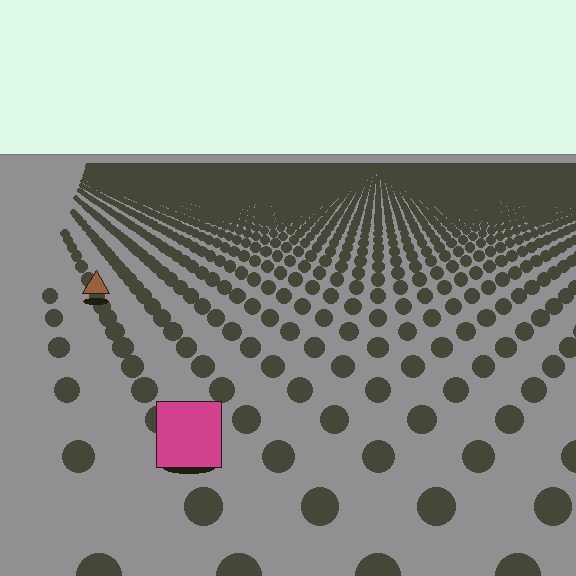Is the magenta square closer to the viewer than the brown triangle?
Yes. The magenta square is closer — you can tell from the texture gradient: the ground texture is coarser near it.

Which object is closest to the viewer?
The magenta square is closest. The texture marks near it are larger and more spread out.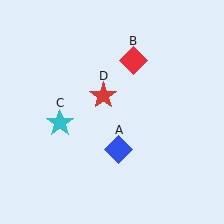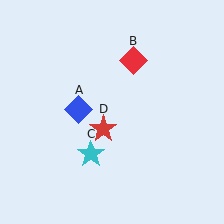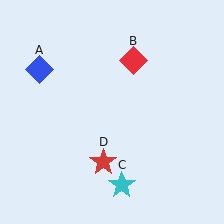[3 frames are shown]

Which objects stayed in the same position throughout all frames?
Red diamond (object B) remained stationary.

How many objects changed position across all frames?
3 objects changed position: blue diamond (object A), cyan star (object C), red star (object D).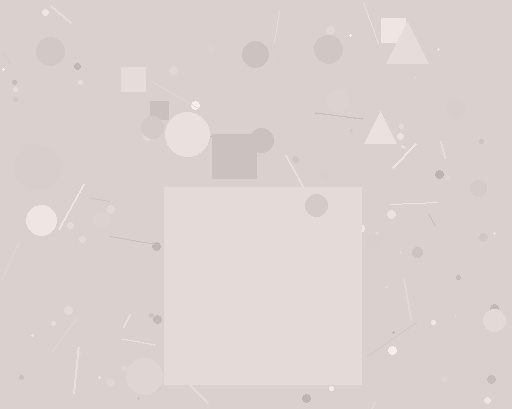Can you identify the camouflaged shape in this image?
The camouflaged shape is a square.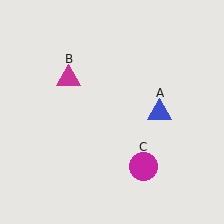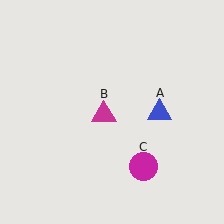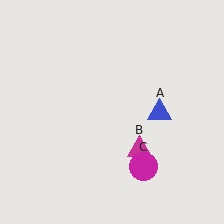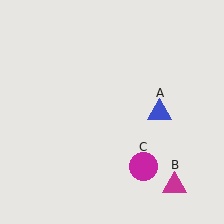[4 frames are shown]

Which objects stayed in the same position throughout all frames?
Blue triangle (object A) and magenta circle (object C) remained stationary.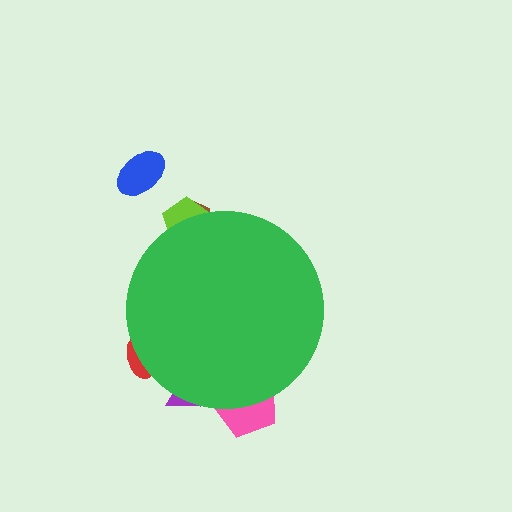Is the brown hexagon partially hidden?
Yes, the brown hexagon is partially hidden behind the green circle.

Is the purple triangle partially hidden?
Yes, the purple triangle is partially hidden behind the green circle.